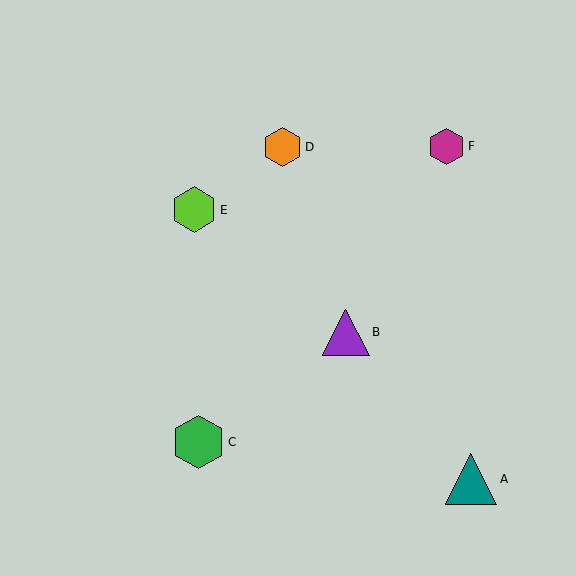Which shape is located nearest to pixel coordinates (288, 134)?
The orange hexagon (labeled D) at (282, 147) is nearest to that location.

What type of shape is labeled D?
Shape D is an orange hexagon.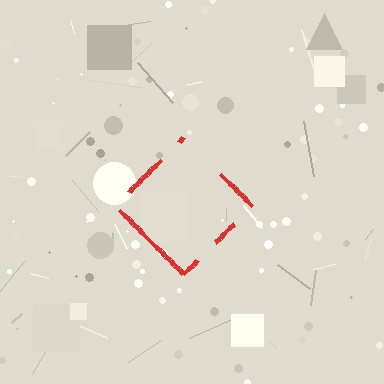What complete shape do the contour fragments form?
The contour fragments form a diamond.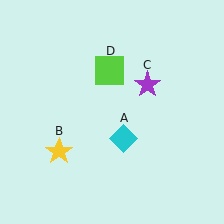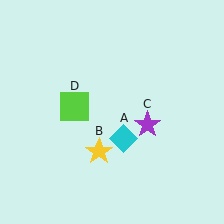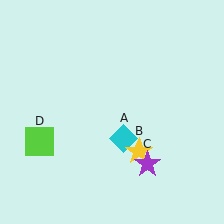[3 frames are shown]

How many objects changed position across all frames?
3 objects changed position: yellow star (object B), purple star (object C), lime square (object D).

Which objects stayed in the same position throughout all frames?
Cyan diamond (object A) remained stationary.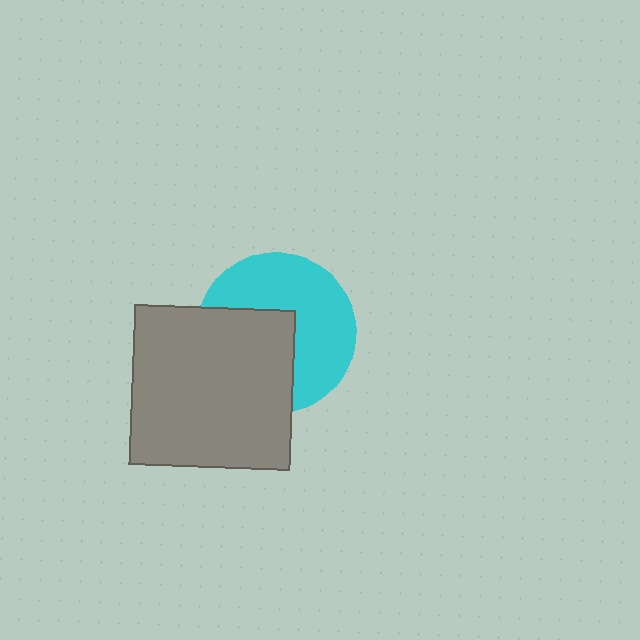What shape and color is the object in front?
The object in front is a gray square.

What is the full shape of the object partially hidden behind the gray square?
The partially hidden object is a cyan circle.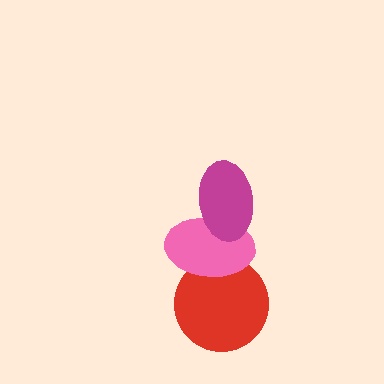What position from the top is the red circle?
The red circle is 3rd from the top.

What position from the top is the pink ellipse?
The pink ellipse is 2nd from the top.